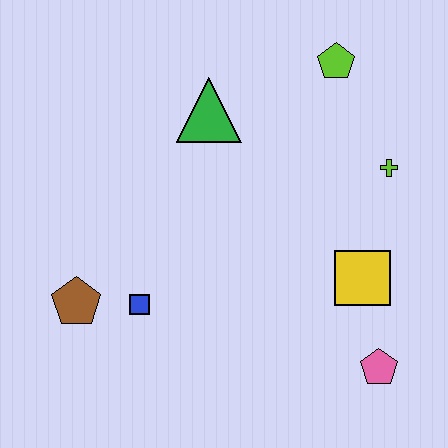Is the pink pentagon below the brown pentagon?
Yes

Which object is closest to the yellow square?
The pink pentagon is closest to the yellow square.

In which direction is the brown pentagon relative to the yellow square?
The brown pentagon is to the left of the yellow square.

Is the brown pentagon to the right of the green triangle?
No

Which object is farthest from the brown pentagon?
The lime pentagon is farthest from the brown pentagon.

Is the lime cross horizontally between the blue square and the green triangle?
No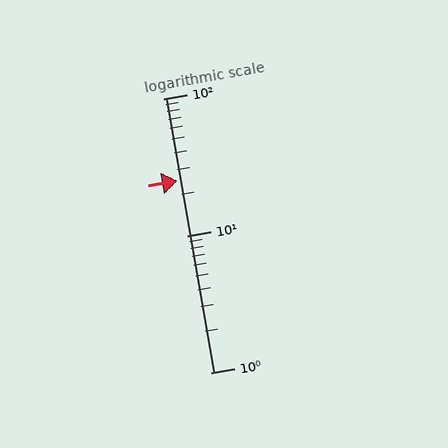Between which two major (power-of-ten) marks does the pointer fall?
The pointer is between 10 and 100.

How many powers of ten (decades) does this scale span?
The scale spans 2 decades, from 1 to 100.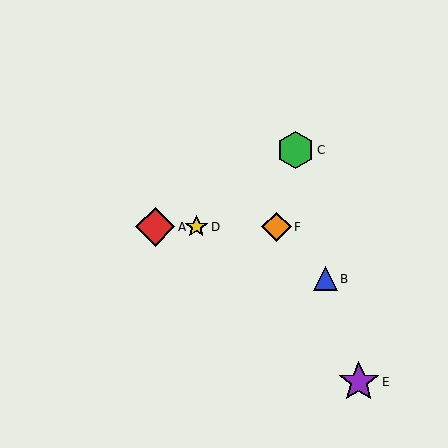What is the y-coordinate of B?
Object B is at y≈279.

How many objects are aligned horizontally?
3 objects (A, D, F) are aligned horizontally.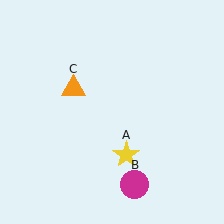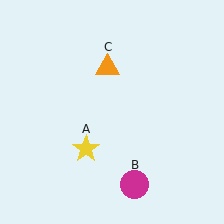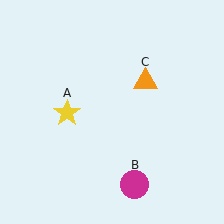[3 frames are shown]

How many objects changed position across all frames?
2 objects changed position: yellow star (object A), orange triangle (object C).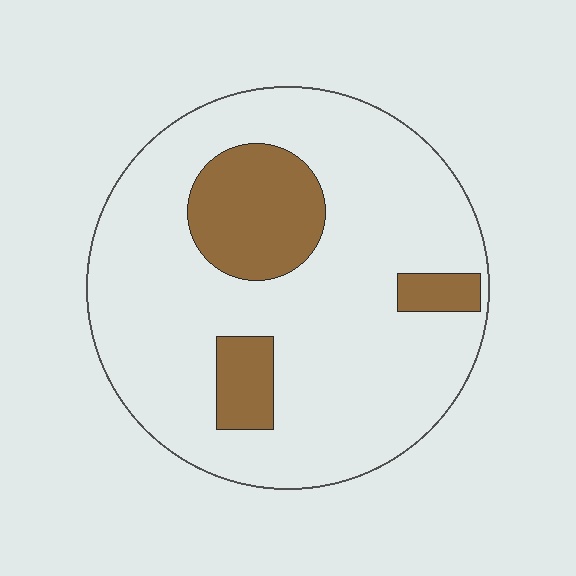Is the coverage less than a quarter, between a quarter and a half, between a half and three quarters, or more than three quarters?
Less than a quarter.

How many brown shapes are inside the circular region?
3.